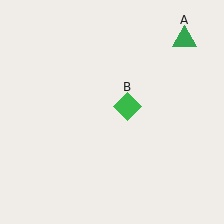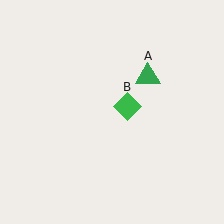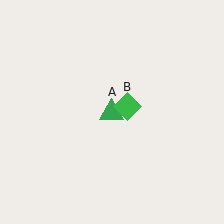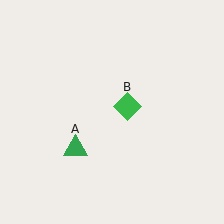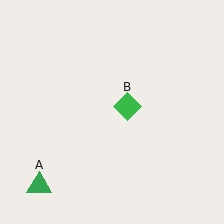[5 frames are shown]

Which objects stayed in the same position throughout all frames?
Green diamond (object B) remained stationary.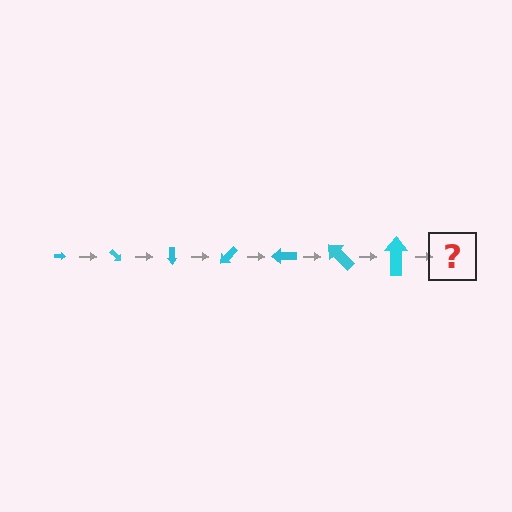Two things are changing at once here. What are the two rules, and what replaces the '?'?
The two rules are that the arrow grows larger each step and it rotates 45 degrees each step. The '?' should be an arrow, larger than the previous one and rotated 315 degrees from the start.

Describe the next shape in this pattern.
It should be an arrow, larger than the previous one and rotated 315 degrees from the start.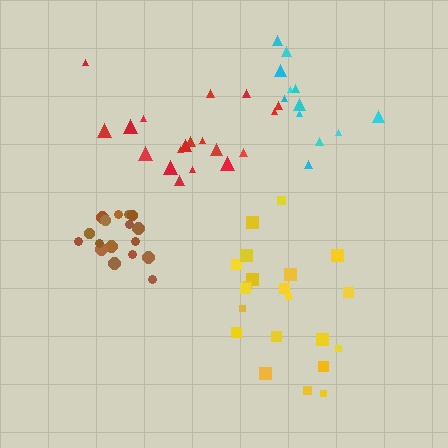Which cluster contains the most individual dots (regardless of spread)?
Yellow (21).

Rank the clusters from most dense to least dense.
brown, yellow, cyan, red.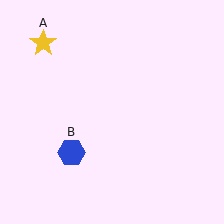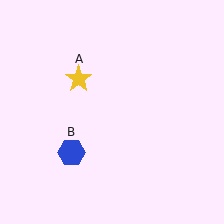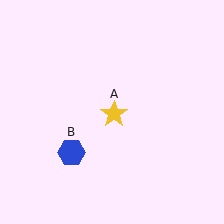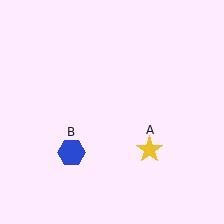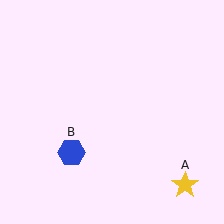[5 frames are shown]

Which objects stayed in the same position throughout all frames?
Blue hexagon (object B) remained stationary.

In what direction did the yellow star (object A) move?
The yellow star (object A) moved down and to the right.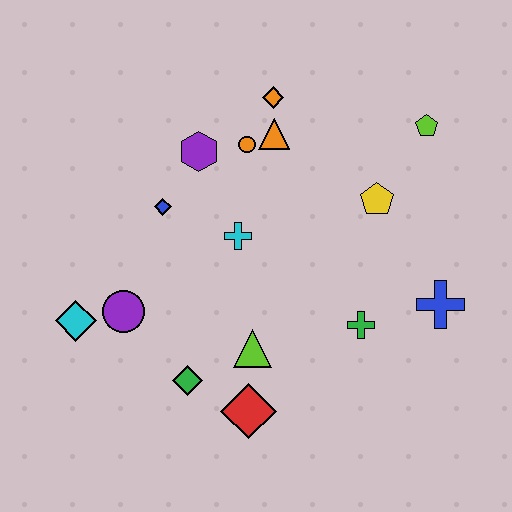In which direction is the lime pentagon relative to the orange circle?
The lime pentagon is to the right of the orange circle.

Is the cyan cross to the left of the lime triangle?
Yes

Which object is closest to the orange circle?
The orange triangle is closest to the orange circle.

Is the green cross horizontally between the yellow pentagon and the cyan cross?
Yes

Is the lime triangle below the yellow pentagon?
Yes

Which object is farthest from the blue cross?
The cyan diamond is farthest from the blue cross.